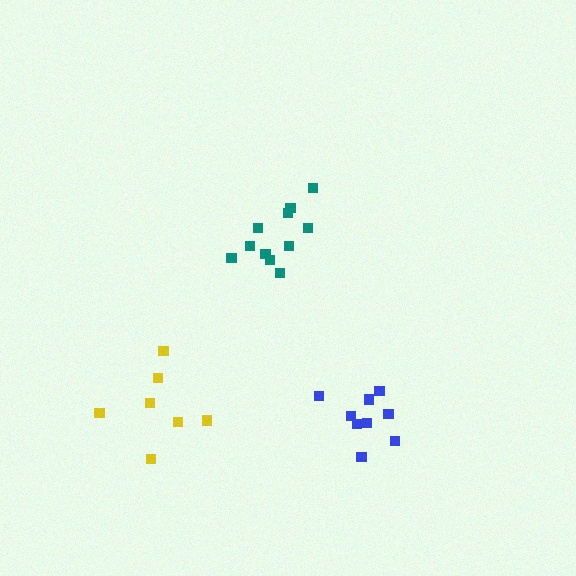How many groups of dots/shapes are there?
There are 3 groups.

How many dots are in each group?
Group 1: 9 dots, Group 2: 7 dots, Group 3: 11 dots (27 total).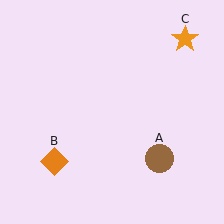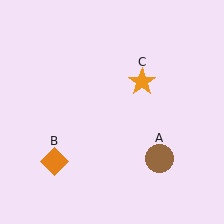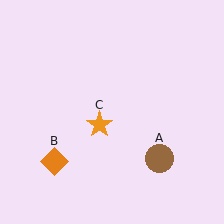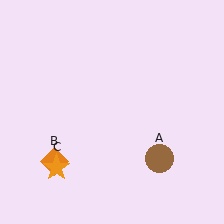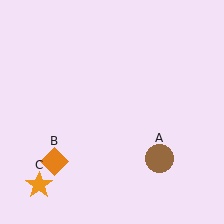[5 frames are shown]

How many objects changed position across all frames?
1 object changed position: orange star (object C).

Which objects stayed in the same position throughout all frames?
Brown circle (object A) and orange diamond (object B) remained stationary.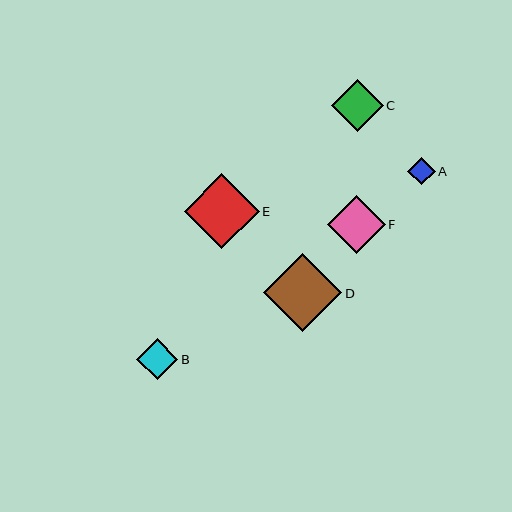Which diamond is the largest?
Diamond D is the largest with a size of approximately 78 pixels.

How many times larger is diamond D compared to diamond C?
Diamond D is approximately 1.5 times the size of diamond C.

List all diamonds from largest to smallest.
From largest to smallest: D, E, F, C, B, A.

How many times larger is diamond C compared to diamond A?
Diamond C is approximately 1.9 times the size of diamond A.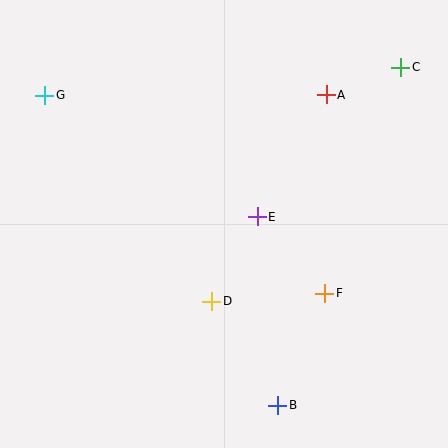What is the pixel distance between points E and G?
The distance between E and G is 245 pixels.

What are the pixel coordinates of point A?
Point A is at (326, 95).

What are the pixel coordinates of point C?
Point C is at (401, 67).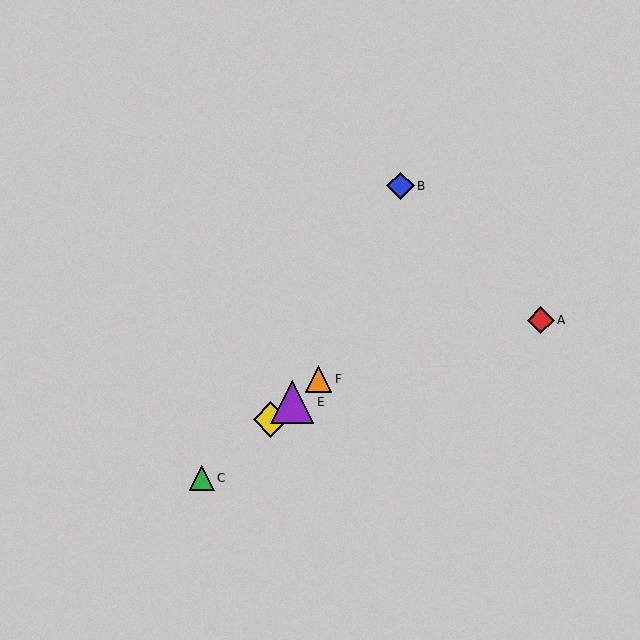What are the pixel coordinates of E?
Object E is at (292, 402).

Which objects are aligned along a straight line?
Objects C, D, E, F are aligned along a straight line.